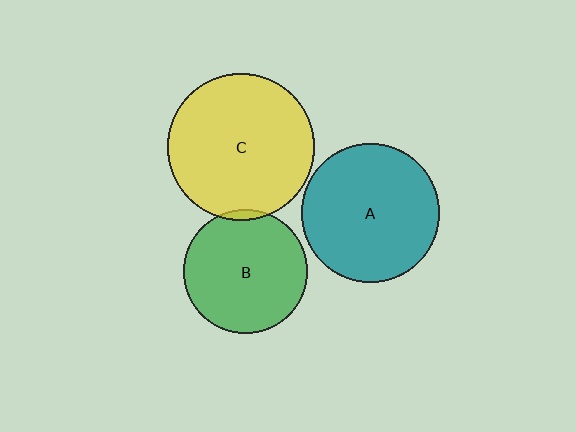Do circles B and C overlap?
Yes.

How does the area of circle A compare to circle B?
Approximately 1.3 times.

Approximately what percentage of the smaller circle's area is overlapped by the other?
Approximately 5%.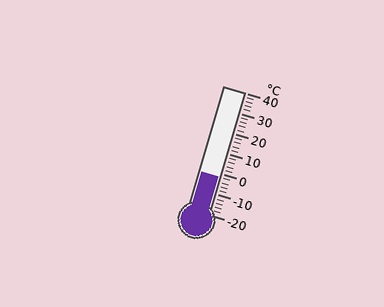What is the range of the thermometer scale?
The thermometer scale ranges from -20°C to 40°C.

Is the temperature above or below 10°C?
The temperature is below 10°C.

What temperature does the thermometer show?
The thermometer shows approximately -2°C.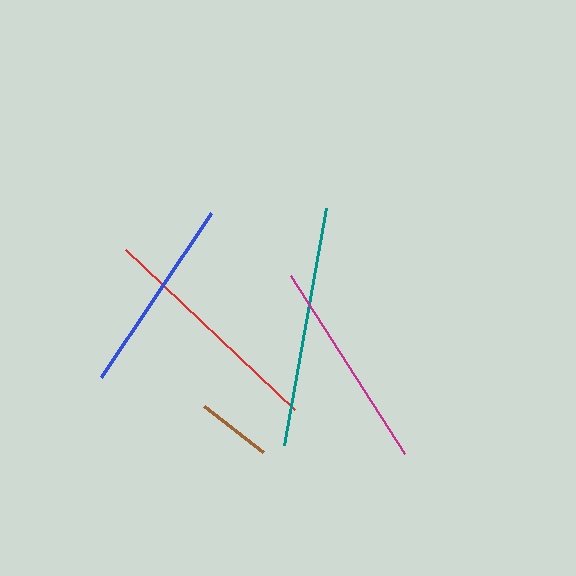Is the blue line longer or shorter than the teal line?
The teal line is longer than the blue line.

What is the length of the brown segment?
The brown segment is approximately 75 pixels long.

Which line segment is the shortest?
The brown line is the shortest at approximately 75 pixels.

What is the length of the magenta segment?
The magenta segment is approximately 212 pixels long.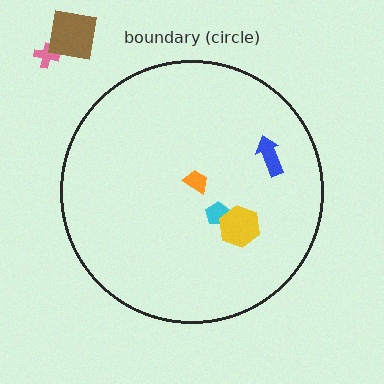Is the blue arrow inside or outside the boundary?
Inside.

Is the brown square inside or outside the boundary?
Outside.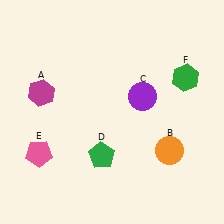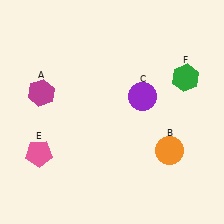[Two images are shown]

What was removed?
The green pentagon (D) was removed in Image 2.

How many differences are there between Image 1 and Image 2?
There is 1 difference between the two images.